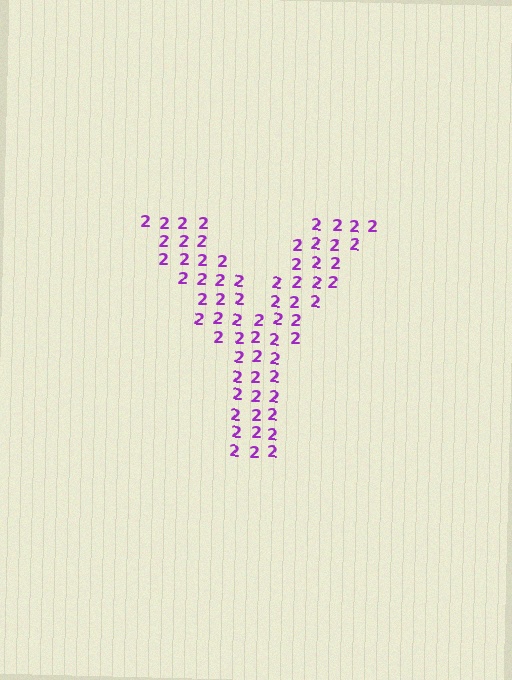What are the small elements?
The small elements are digit 2's.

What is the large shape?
The large shape is the letter Y.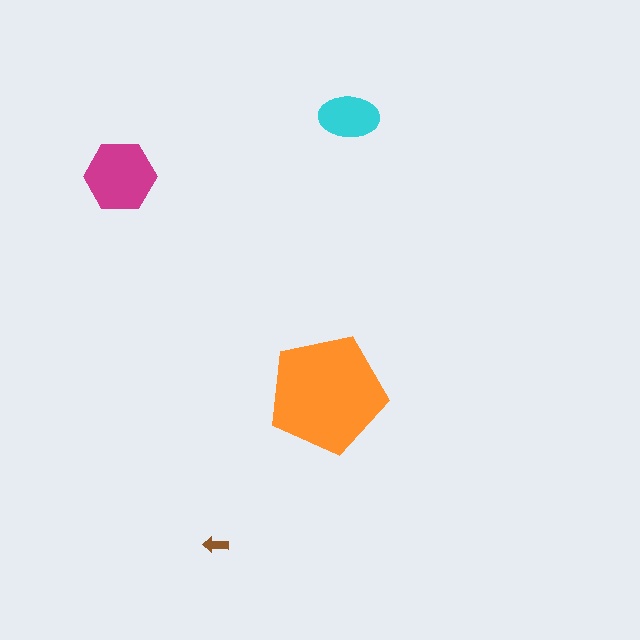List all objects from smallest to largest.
The brown arrow, the cyan ellipse, the magenta hexagon, the orange pentagon.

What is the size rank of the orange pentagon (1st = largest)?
1st.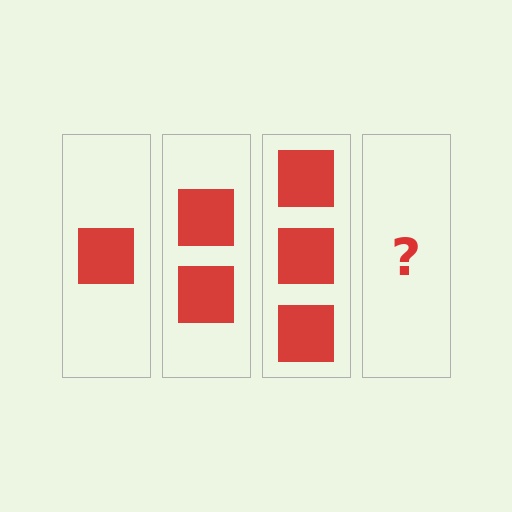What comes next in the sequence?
The next element should be 4 squares.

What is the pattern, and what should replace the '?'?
The pattern is that each step adds one more square. The '?' should be 4 squares.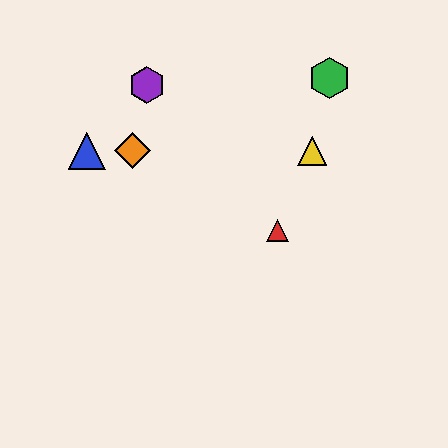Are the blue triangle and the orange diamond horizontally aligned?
Yes, both are at y≈151.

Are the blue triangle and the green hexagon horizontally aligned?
No, the blue triangle is at y≈151 and the green hexagon is at y≈78.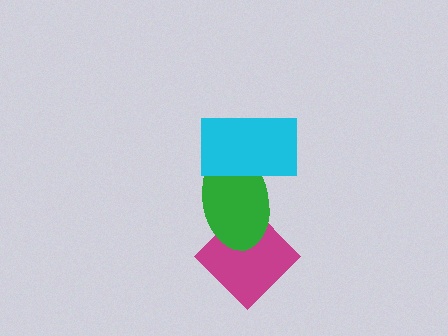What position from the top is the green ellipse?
The green ellipse is 2nd from the top.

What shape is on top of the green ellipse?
The cyan rectangle is on top of the green ellipse.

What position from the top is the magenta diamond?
The magenta diamond is 3rd from the top.